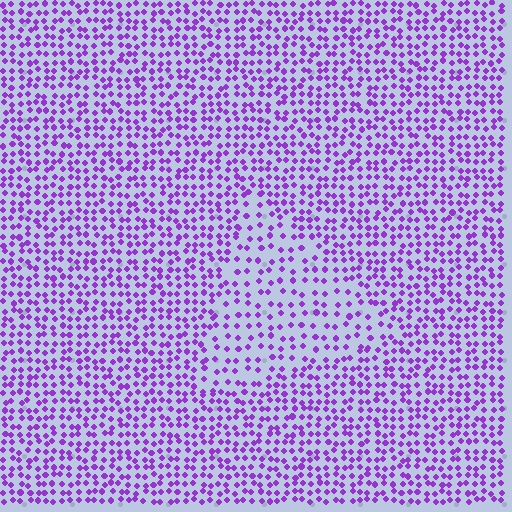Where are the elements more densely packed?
The elements are more densely packed outside the triangle boundary.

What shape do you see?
I see a triangle.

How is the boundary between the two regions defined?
The boundary is defined by a change in element density (approximately 1.8x ratio). All elements are the same color, size, and shape.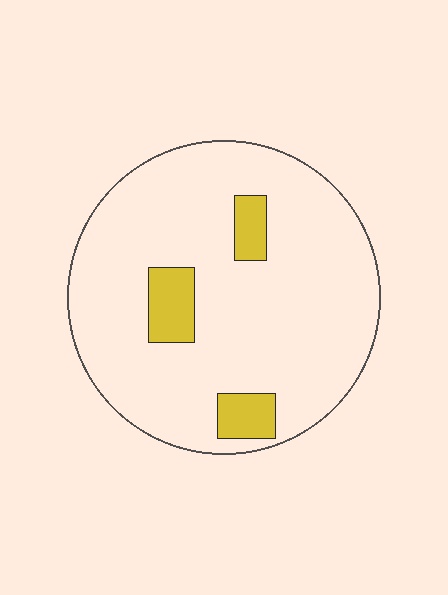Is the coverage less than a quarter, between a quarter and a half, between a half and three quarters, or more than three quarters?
Less than a quarter.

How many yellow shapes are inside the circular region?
3.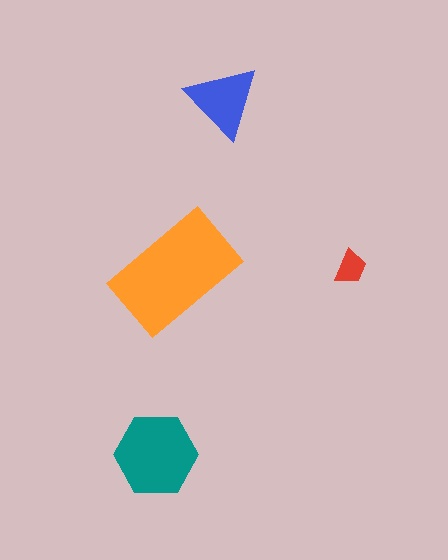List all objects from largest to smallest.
The orange rectangle, the teal hexagon, the blue triangle, the red trapezoid.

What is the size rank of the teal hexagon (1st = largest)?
2nd.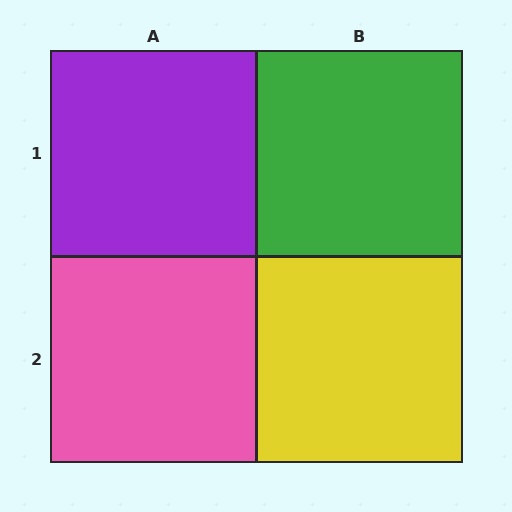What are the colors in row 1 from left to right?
Purple, green.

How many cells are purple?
1 cell is purple.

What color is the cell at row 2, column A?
Pink.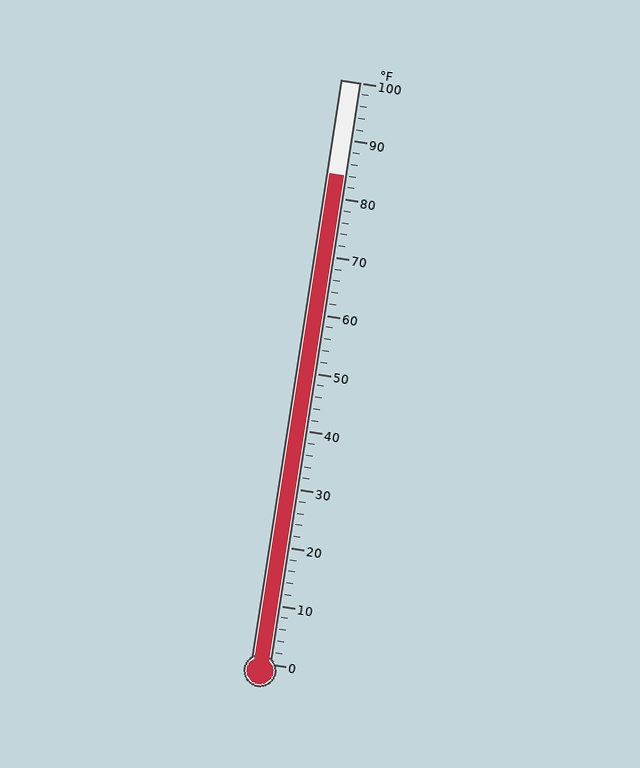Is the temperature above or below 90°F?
The temperature is below 90°F.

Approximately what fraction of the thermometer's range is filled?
The thermometer is filled to approximately 85% of its range.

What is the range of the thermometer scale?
The thermometer scale ranges from 0°F to 100°F.